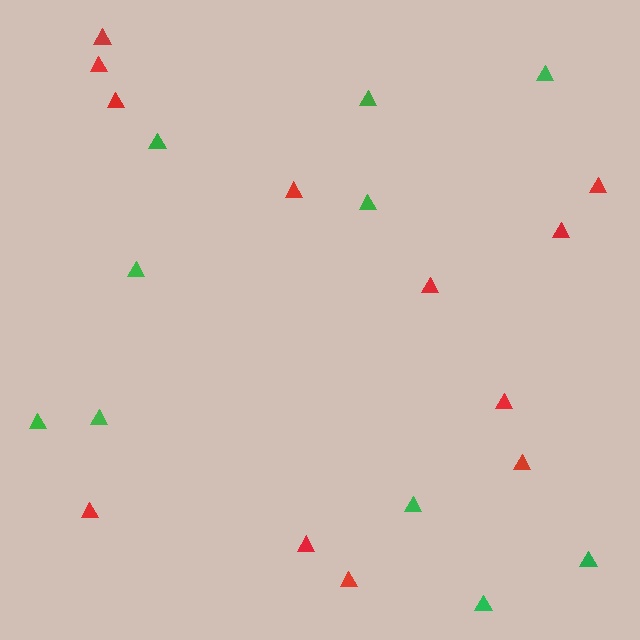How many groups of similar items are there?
There are 2 groups: one group of red triangles (12) and one group of green triangles (10).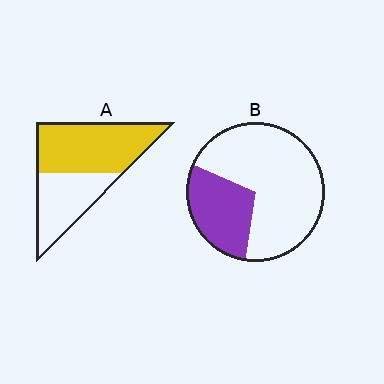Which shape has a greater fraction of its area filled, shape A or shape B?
Shape A.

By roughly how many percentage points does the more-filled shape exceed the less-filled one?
By roughly 30 percentage points (A over B).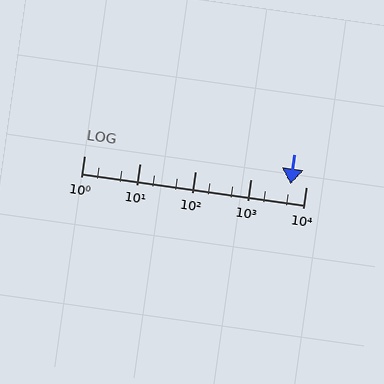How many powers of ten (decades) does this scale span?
The scale spans 4 decades, from 1 to 10000.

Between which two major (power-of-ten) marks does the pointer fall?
The pointer is between 1000 and 10000.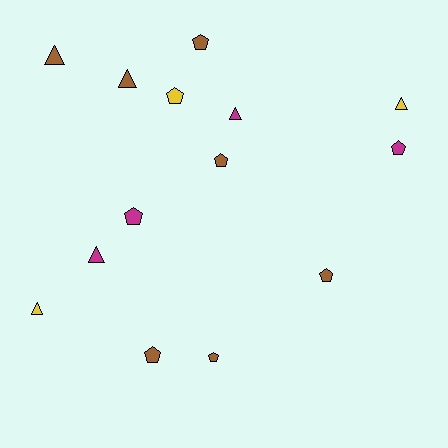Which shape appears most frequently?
Pentagon, with 8 objects.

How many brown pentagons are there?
There are 5 brown pentagons.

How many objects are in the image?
There are 14 objects.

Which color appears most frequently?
Brown, with 7 objects.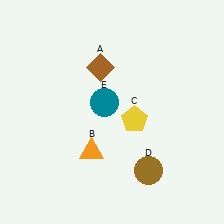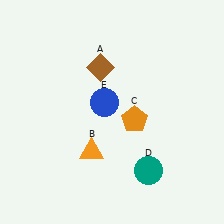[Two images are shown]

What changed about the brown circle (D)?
In Image 1, D is brown. In Image 2, it changed to teal.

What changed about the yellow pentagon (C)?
In Image 1, C is yellow. In Image 2, it changed to orange.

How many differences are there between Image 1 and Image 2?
There are 3 differences between the two images.